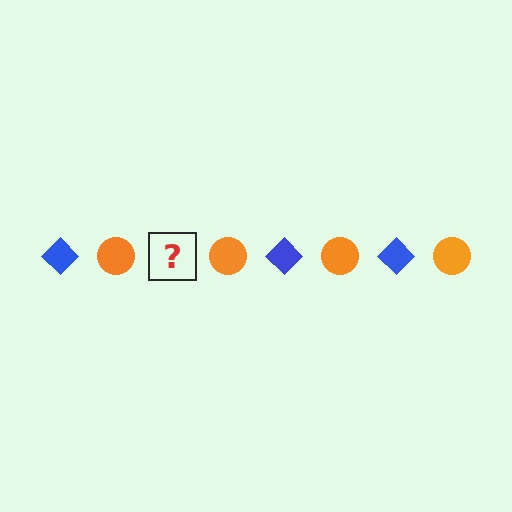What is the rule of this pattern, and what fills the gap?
The rule is that the pattern alternates between blue diamond and orange circle. The gap should be filled with a blue diamond.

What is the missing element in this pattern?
The missing element is a blue diamond.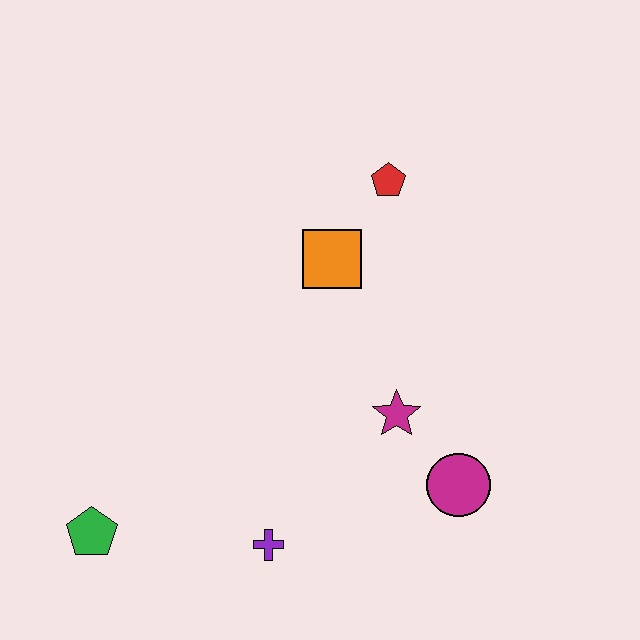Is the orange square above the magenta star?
Yes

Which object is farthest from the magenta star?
The green pentagon is farthest from the magenta star.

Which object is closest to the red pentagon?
The orange square is closest to the red pentagon.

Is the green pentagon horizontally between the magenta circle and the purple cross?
No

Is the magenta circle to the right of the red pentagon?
Yes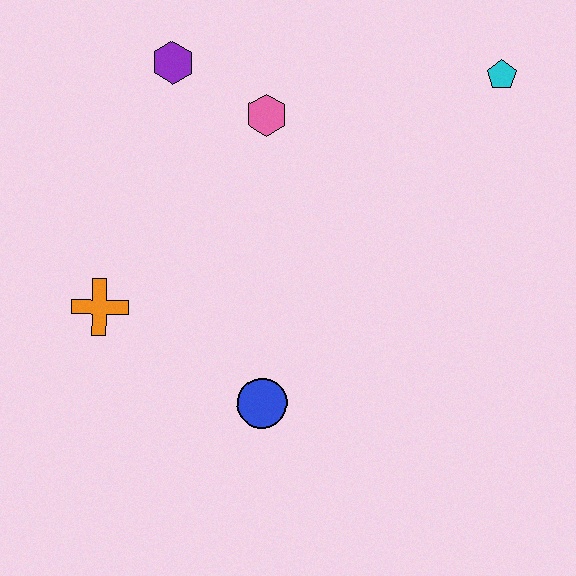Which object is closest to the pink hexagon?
The purple hexagon is closest to the pink hexagon.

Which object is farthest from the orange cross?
The cyan pentagon is farthest from the orange cross.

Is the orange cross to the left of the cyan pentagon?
Yes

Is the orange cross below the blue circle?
No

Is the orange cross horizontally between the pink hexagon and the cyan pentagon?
No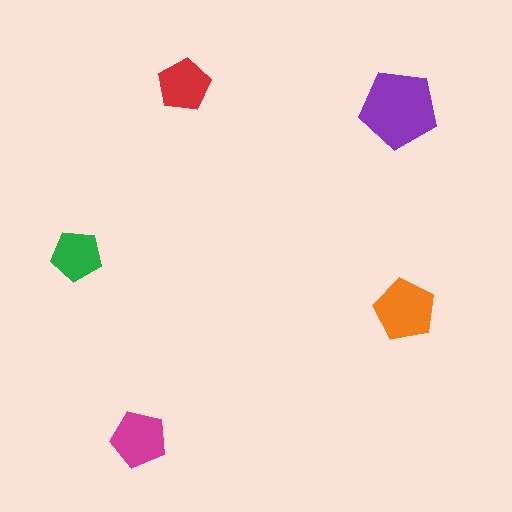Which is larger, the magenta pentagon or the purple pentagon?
The purple one.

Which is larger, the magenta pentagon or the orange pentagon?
The orange one.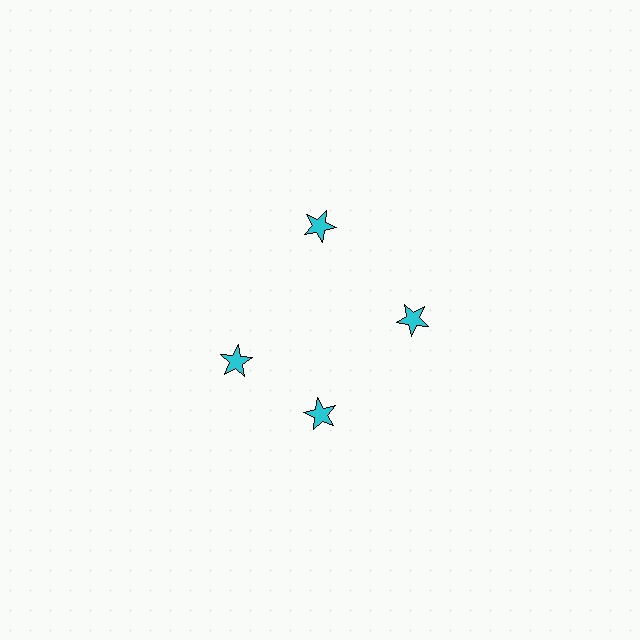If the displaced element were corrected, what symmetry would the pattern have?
It would have 4-fold rotational symmetry — the pattern would map onto itself every 90 degrees.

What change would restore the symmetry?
The symmetry would be restored by rotating it back into even spacing with its neighbors so that all 4 stars sit at equal angles and equal distance from the center.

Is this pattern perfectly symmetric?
No. The 4 cyan stars are arranged in a ring, but one element near the 9 o'clock position is rotated out of alignment along the ring, breaking the 4-fold rotational symmetry.